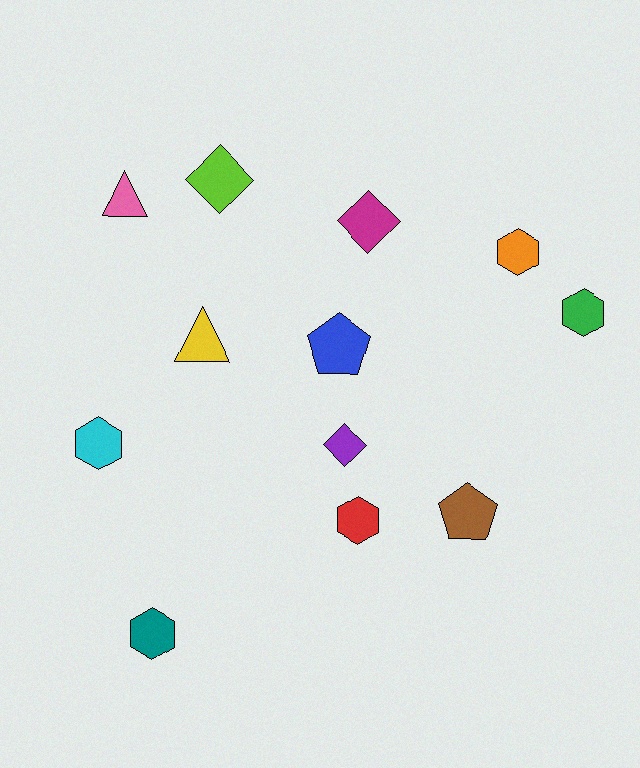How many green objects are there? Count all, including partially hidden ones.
There is 1 green object.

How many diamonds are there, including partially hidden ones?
There are 3 diamonds.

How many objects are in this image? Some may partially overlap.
There are 12 objects.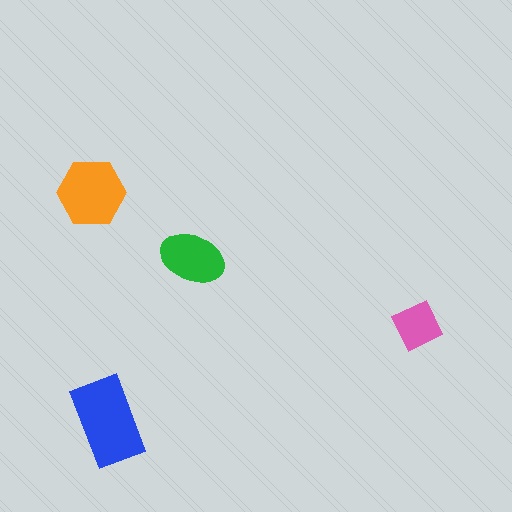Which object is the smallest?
The pink diamond.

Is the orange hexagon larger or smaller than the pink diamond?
Larger.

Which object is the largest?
The blue rectangle.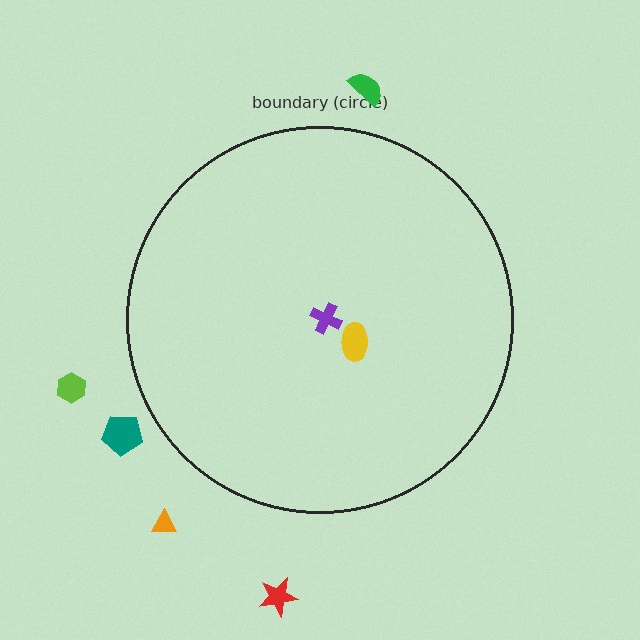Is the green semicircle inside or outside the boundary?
Outside.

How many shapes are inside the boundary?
2 inside, 5 outside.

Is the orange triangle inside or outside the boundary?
Outside.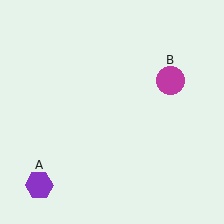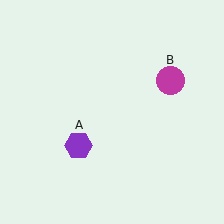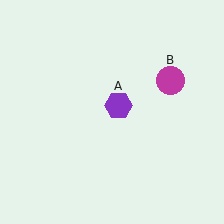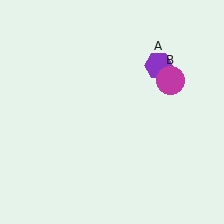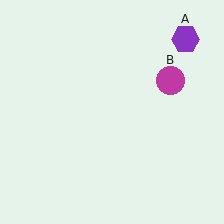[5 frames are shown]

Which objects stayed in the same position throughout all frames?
Magenta circle (object B) remained stationary.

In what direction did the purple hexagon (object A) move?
The purple hexagon (object A) moved up and to the right.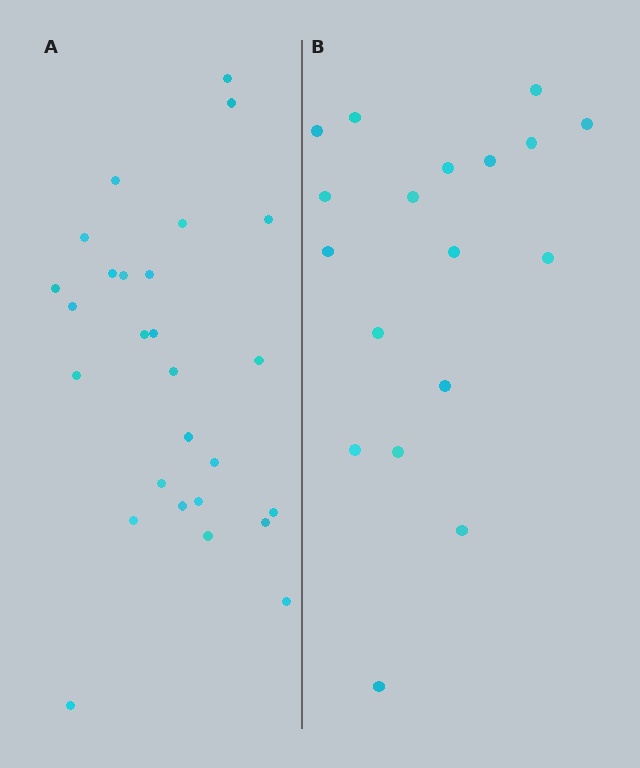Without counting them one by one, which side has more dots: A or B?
Region A (the left region) has more dots.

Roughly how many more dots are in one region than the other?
Region A has roughly 8 or so more dots than region B.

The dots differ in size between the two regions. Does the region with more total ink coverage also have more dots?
No. Region B has more total ink coverage because its dots are larger, but region A actually contains more individual dots. Total area can be misleading — the number of items is what matters here.